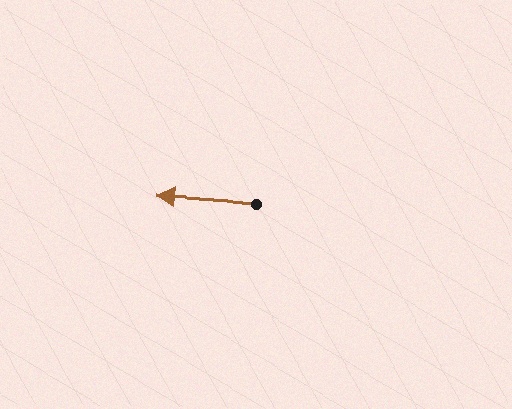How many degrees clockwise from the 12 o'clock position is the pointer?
Approximately 274 degrees.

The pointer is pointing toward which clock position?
Roughly 9 o'clock.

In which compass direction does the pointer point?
West.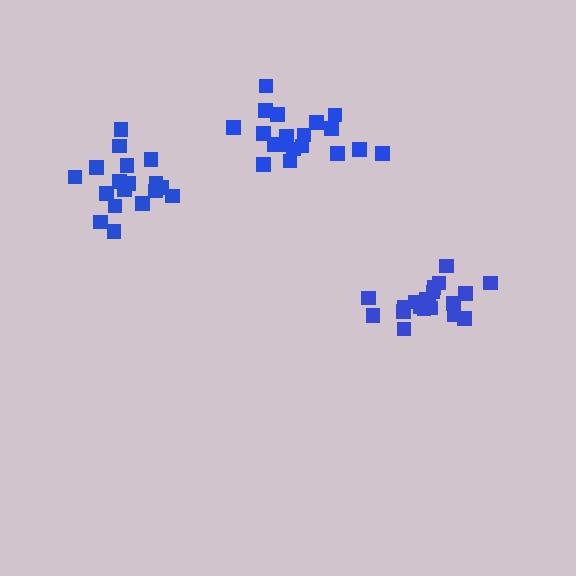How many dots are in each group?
Group 1: 19 dots, Group 2: 18 dots, Group 3: 20 dots (57 total).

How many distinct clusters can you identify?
There are 3 distinct clusters.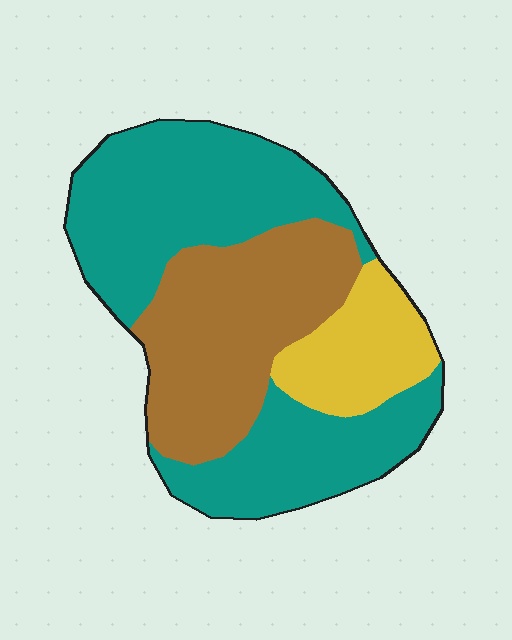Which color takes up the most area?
Teal, at roughly 55%.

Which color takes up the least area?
Yellow, at roughly 15%.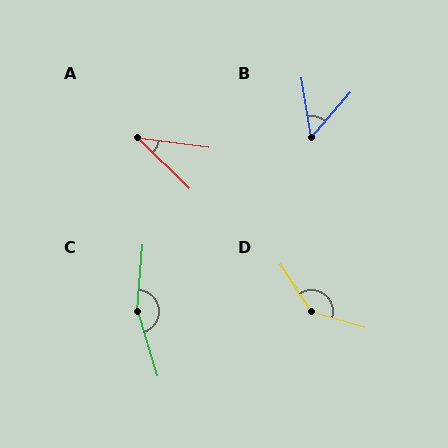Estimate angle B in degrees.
Approximately 49 degrees.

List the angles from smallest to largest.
A (37°), B (49°), D (139°), C (159°).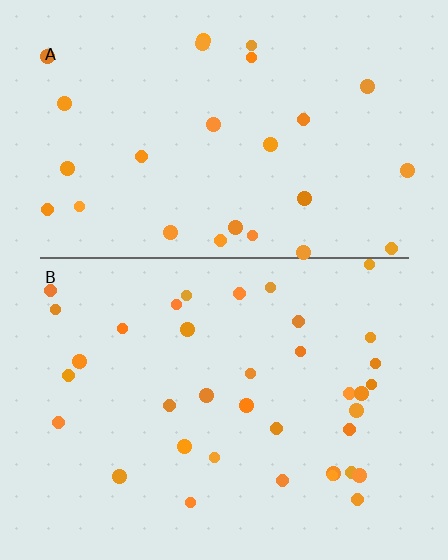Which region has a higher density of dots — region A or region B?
B (the bottom).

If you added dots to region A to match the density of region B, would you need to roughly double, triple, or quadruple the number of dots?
Approximately double.